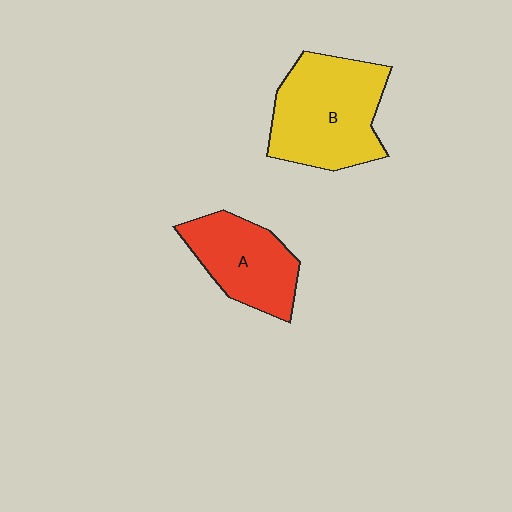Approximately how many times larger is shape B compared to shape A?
Approximately 1.4 times.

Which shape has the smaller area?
Shape A (red).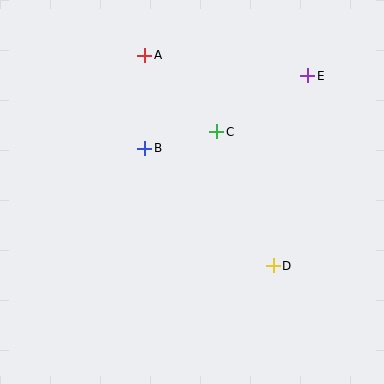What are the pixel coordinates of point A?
Point A is at (145, 55).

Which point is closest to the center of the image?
Point B at (145, 148) is closest to the center.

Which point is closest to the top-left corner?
Point A is closest to the top-left corner.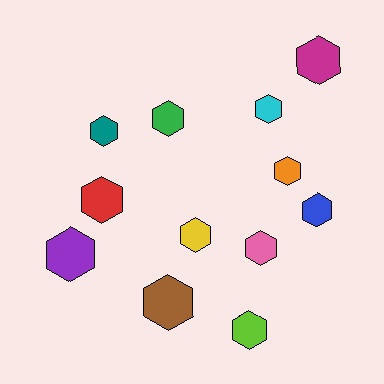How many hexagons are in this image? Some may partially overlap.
There are 12 hexagons.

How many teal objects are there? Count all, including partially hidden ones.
There is 1 teal object.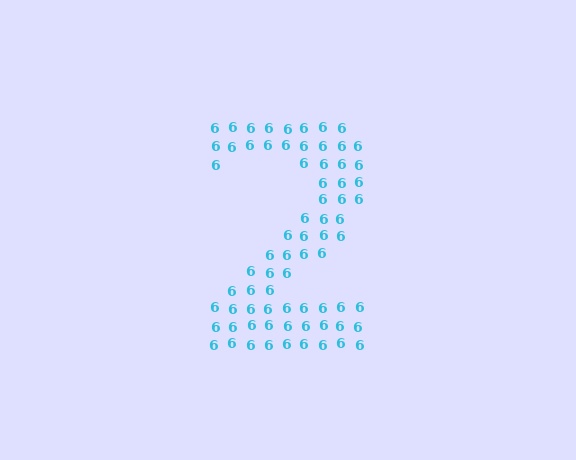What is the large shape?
The large shape is the digit 2.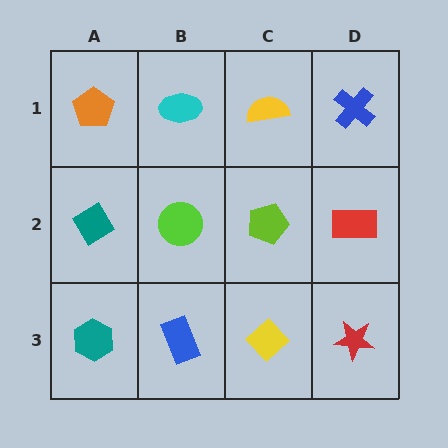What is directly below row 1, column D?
A red rectangle.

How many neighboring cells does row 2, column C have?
4.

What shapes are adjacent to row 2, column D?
A blue cross (row 1, column D), a red star (row 3, column D), a lime pentagon (row 2, column C).